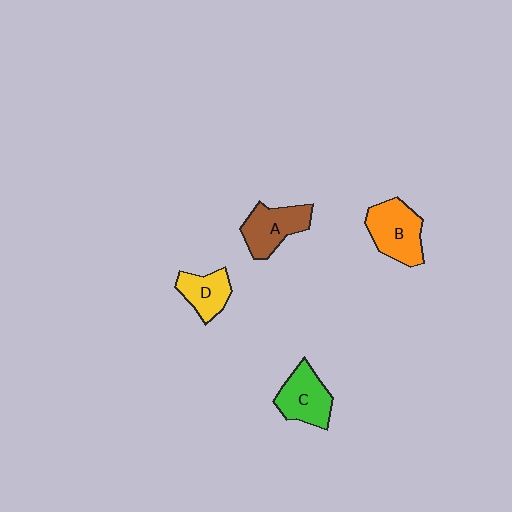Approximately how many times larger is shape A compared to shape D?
Approximately 1.3 times.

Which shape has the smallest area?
Shape D (yellow).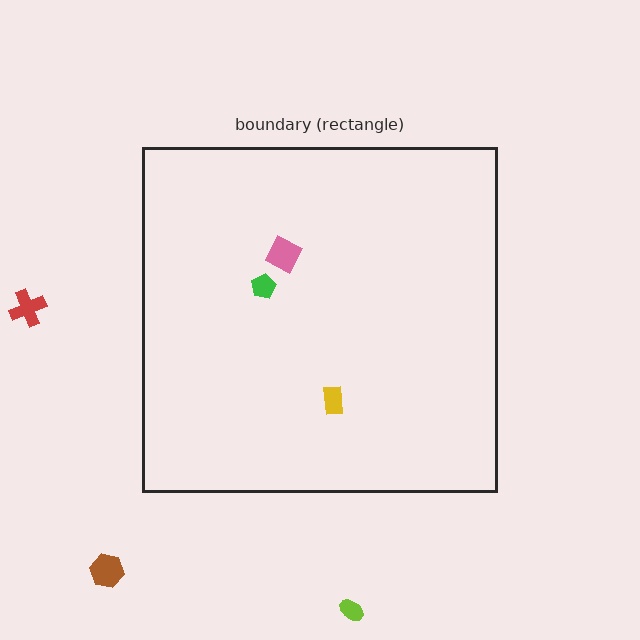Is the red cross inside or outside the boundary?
Outside.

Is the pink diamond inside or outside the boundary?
Inside.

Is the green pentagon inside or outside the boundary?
Inside.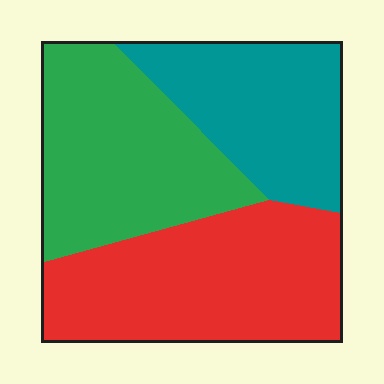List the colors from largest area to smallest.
From largest to smallest: red, green, teal.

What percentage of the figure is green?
Green covers 34% of the figure.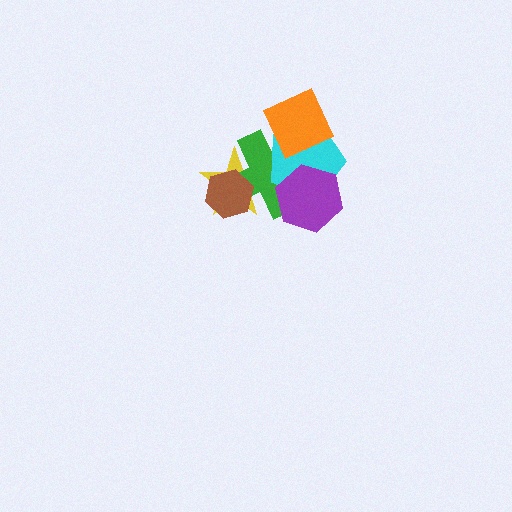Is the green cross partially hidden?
Yes, it is partially covered by another shape.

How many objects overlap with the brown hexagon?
2 objects overlap with the brown hexagon.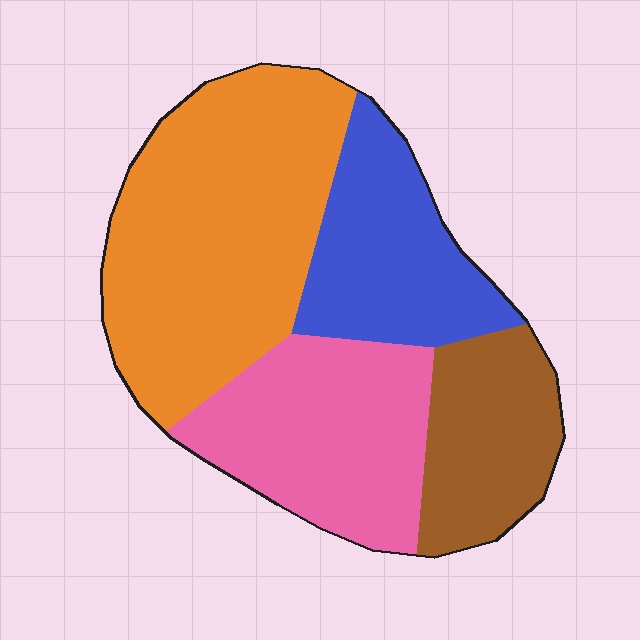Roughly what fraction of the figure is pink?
Pink covers 25% of the figure.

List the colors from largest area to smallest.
From largest to smallest: orange, pink, blue, brown.